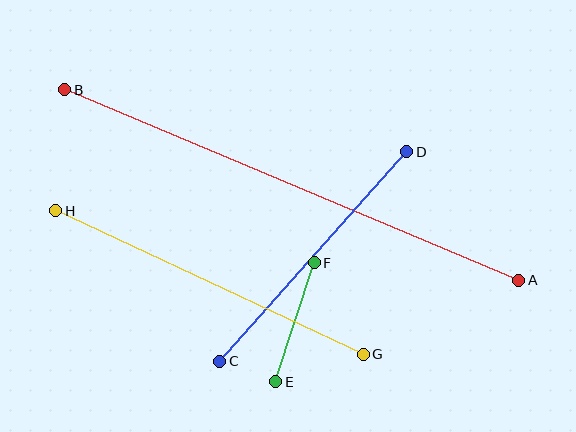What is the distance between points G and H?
The distance is approximately 340 pixels.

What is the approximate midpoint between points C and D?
The midpoint is at approximately (313, 257) pixels.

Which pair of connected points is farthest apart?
Points A and B are farthest apart.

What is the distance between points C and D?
The distance is approximately 281 pixels.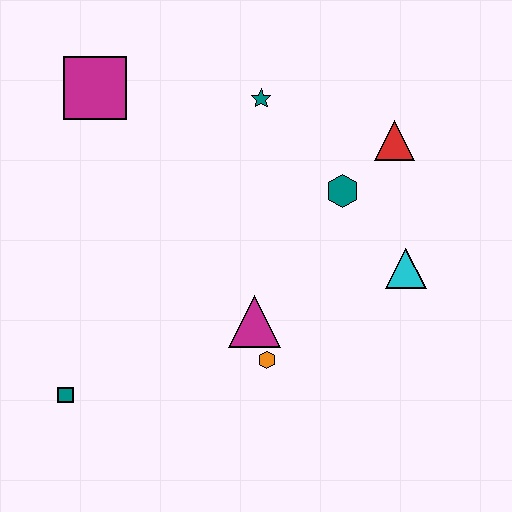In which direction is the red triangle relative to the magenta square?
The red triangle is to the right of the magenta square.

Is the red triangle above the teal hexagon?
Yes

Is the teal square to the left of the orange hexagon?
Yes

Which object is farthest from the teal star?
The teal square is farthest from the teal star.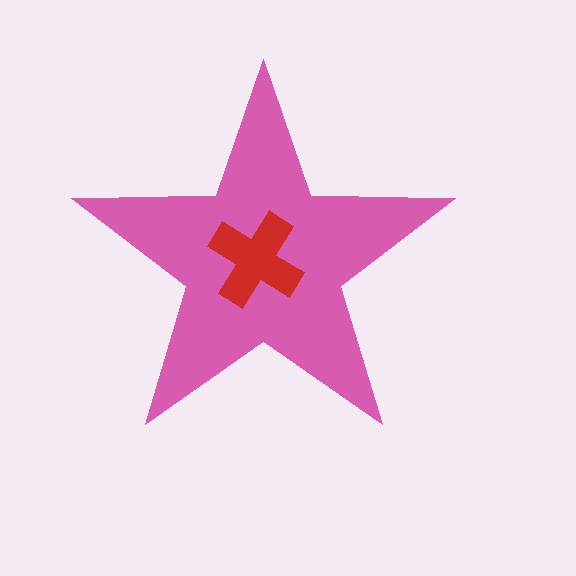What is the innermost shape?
The red cross.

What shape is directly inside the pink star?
The red cross.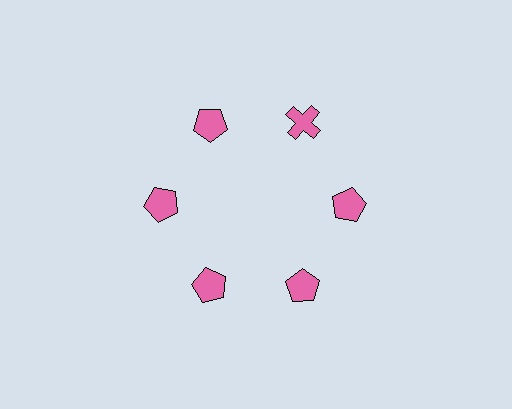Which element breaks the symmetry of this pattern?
The pink cross at roughly the 1 o'clock position breaks the symmetry. All other shapes are pink pentagons.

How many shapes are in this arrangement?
There are 6 shapes arranged in a ring pattern.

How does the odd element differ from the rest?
It has a different shape: cross instead of pentagon.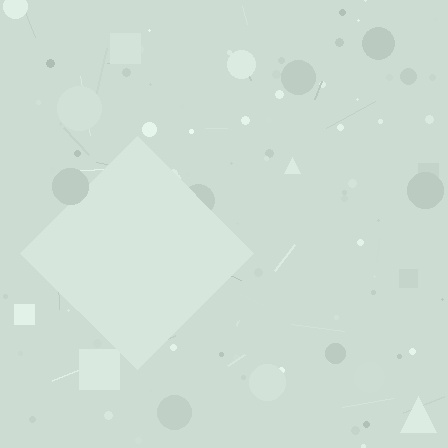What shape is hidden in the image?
A diamond is hidden in the image.